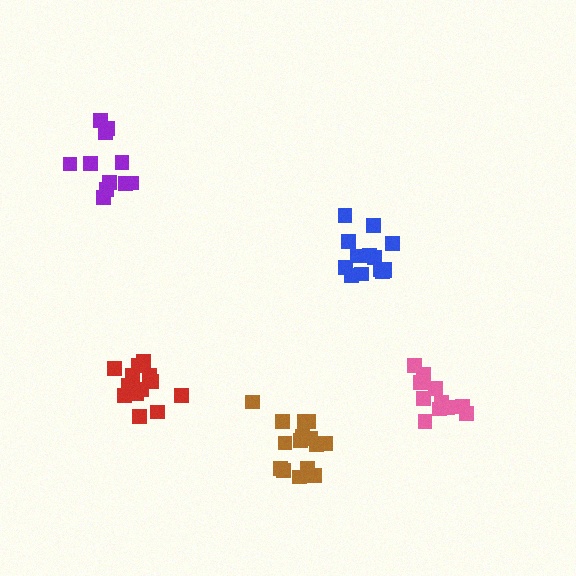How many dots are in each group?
Group 1: 13 dots, Group 2: 14 dots, Group 3: 11 dots, Group 4: 16 dots, Group 5: 11 dots (65 total).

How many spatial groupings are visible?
There are 5 spatial groupings.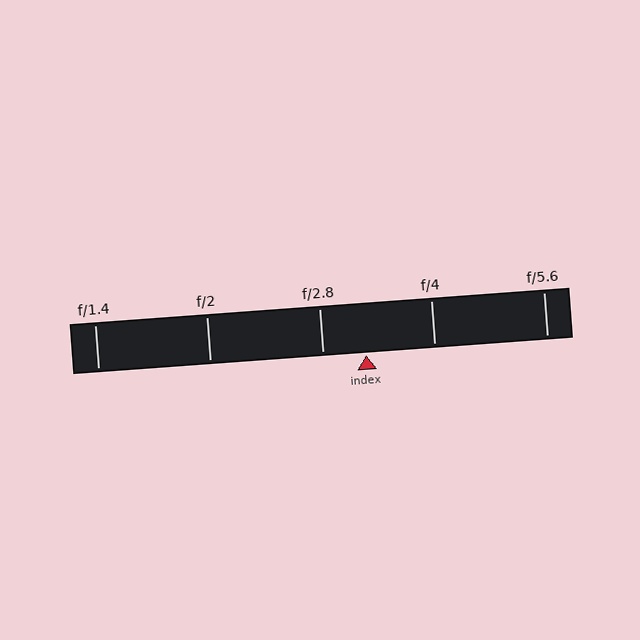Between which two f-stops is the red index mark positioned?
The index mark is between f/2.8 and f/4.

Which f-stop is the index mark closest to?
The index mark is closest to f/2.8.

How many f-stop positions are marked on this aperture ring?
There are 5 f-stop positions marked.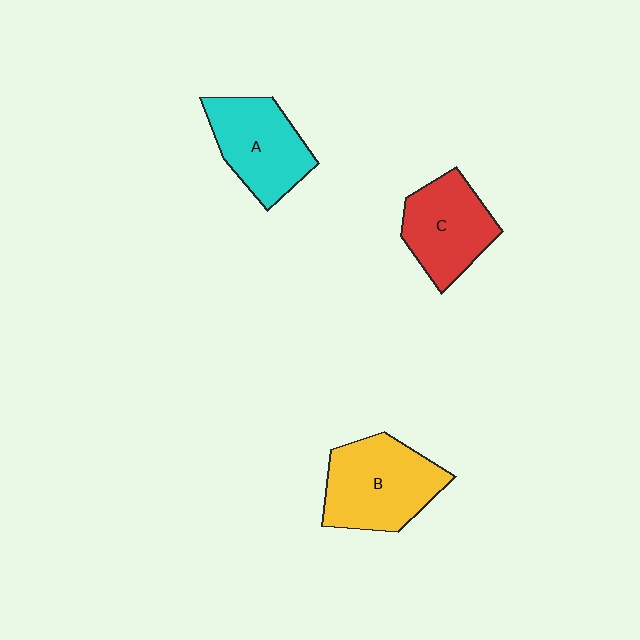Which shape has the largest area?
Shape B (yellow).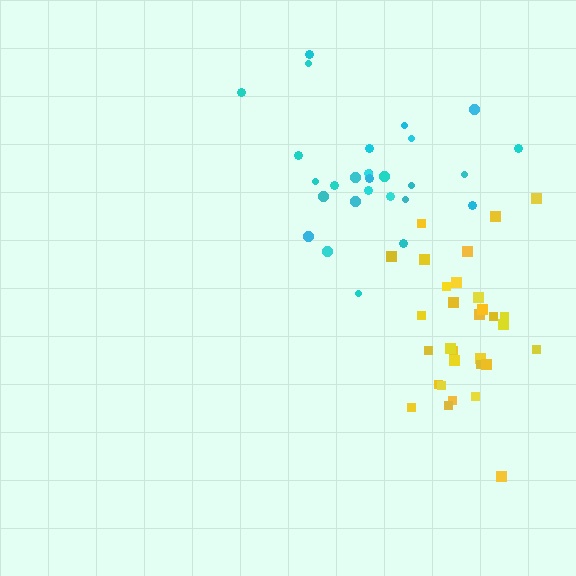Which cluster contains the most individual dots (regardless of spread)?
Yellow (31).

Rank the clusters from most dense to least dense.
yellow, cyan.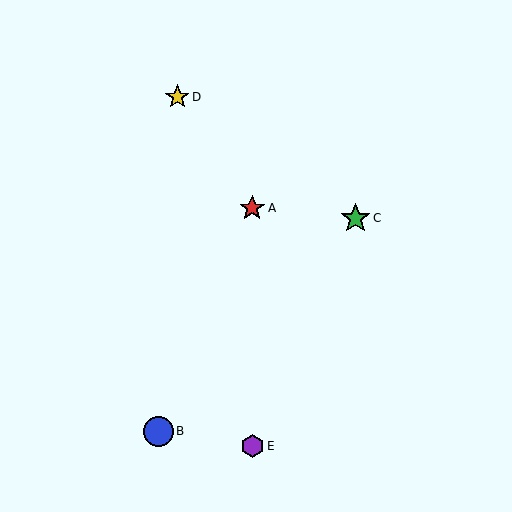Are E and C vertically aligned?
No, E is at x≈252 and C is at x≈356.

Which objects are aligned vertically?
Objects A, E are aligned vertically.